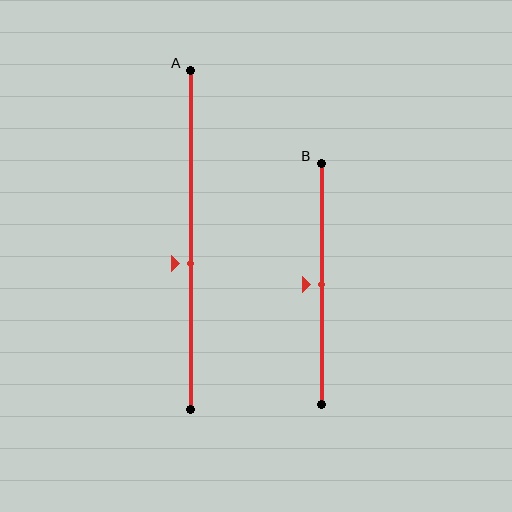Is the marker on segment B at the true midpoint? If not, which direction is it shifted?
Yes, the marker on segment B is at the true midpoint.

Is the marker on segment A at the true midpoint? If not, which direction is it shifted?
No, the marker on segment A is shifted downward by about 7% of the segment length.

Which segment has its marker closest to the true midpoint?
Segment B has its marker closest to the true midpoint.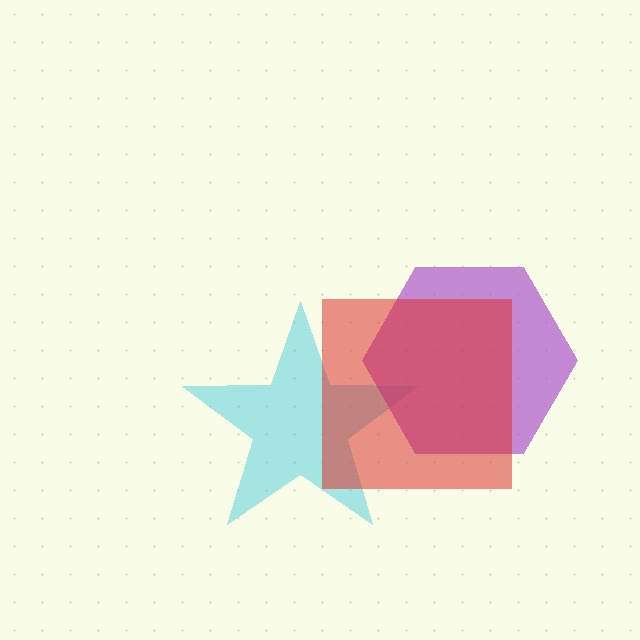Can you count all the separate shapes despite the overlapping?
Yes, there are 3 separate shapes.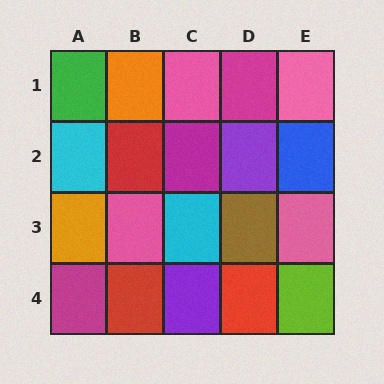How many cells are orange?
2 cells are orange.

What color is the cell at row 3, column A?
Orange.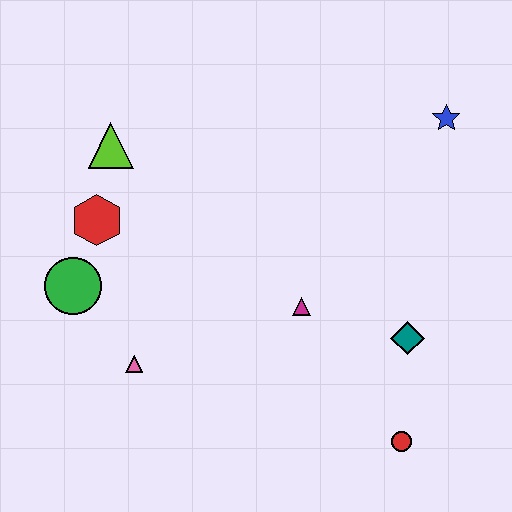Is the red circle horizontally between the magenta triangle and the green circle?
No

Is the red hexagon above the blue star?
No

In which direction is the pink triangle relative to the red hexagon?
The pink triangle is below the red hexagon.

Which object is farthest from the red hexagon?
The red circle is farthest from the red hexagon.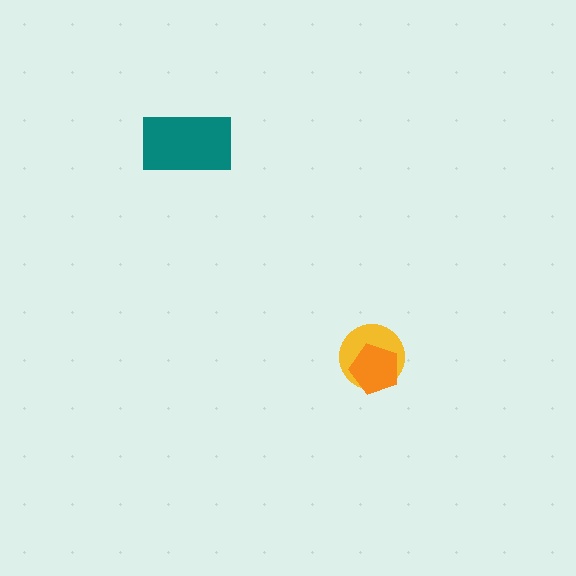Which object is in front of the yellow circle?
The orange pentagon is in front of the yellow circle.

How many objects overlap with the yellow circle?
1 object overlaps with the yellow circle.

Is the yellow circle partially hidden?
Yes, it is partially covered by another shape.